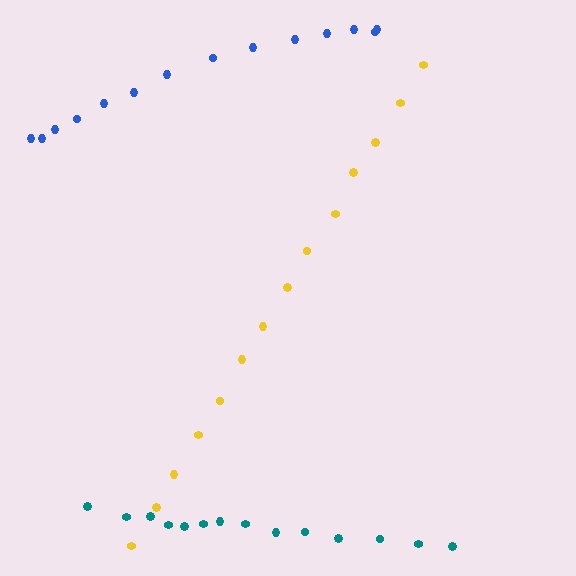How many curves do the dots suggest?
There are 3 distinct paths.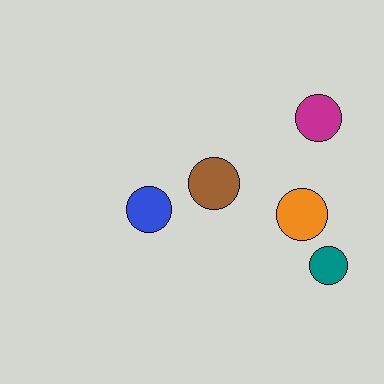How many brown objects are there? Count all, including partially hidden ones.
There is 1 brown object.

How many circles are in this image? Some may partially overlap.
There are 5 circles.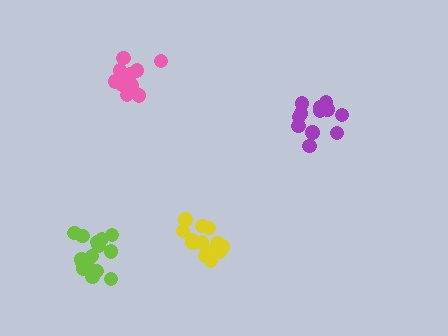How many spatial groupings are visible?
There are 4 spatial groupings.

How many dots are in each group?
Group 1: 16 dots, Group 2: 14 dots, Group 3: 14 dots, Group 4: 12 dots (56 total).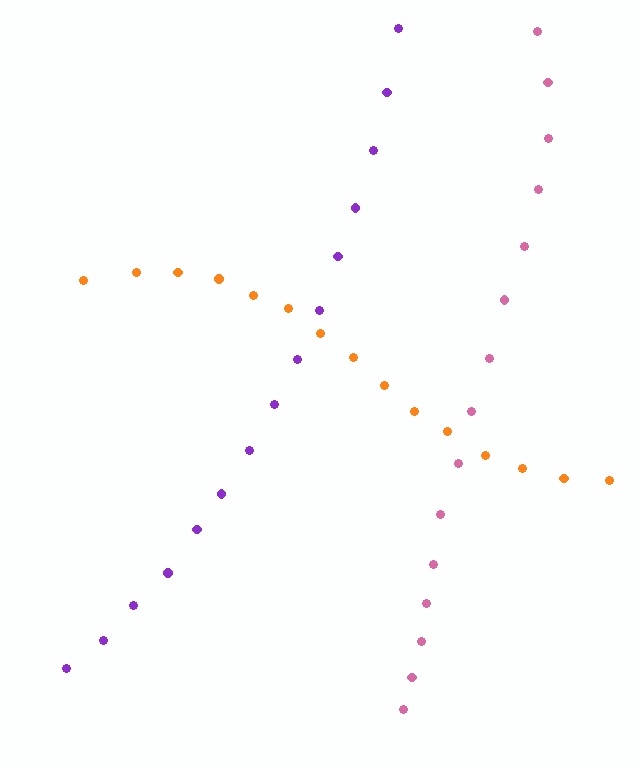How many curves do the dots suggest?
There are 3 distinct paths.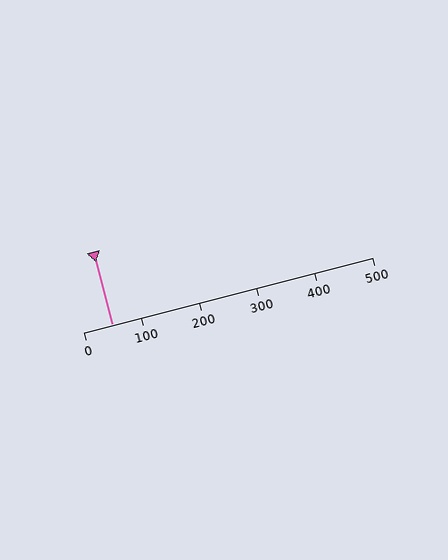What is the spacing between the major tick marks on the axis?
The major ticks are spaced 100 apart.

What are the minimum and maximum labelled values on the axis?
The axis runs from 0 to 500.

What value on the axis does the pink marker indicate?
The marker indicates approximately 50.